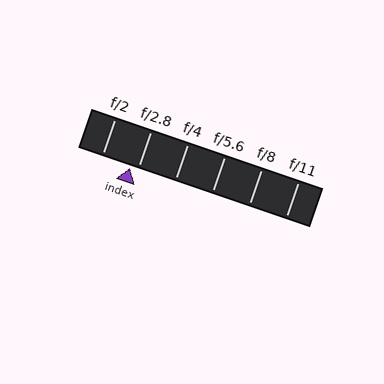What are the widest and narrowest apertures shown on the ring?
The widest aperture shown is f/2 and the narrowest is f/11.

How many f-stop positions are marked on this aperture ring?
There are 6 f-stop positions marked.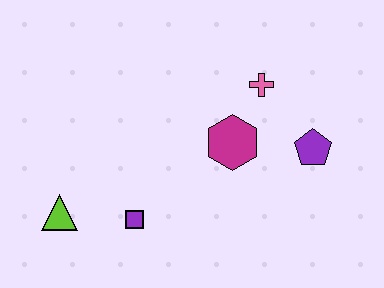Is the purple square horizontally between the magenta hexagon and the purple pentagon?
No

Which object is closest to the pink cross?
The magenta hexagon is closest to the pink cross.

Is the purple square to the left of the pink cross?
Yes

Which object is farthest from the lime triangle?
The purple pentagon is farthest from the lime triangle.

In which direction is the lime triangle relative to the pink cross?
The lime triangle is to the left of the pink cross.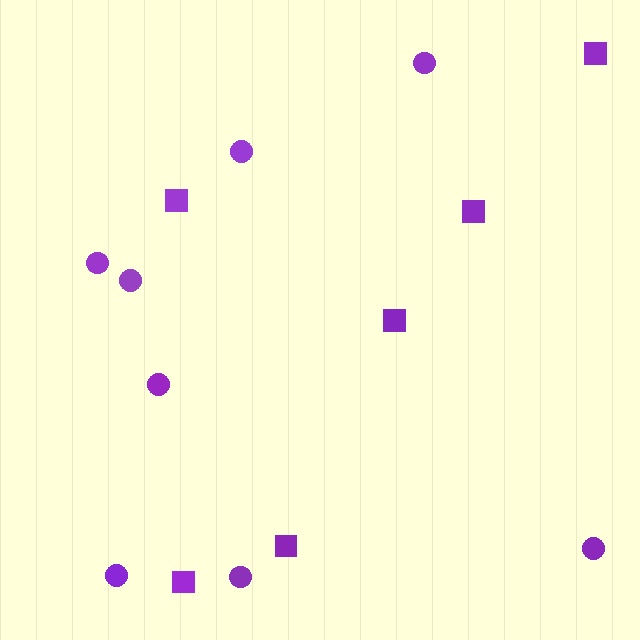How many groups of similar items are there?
There are 2 groups: one group of circles (8) and one group of squares (6).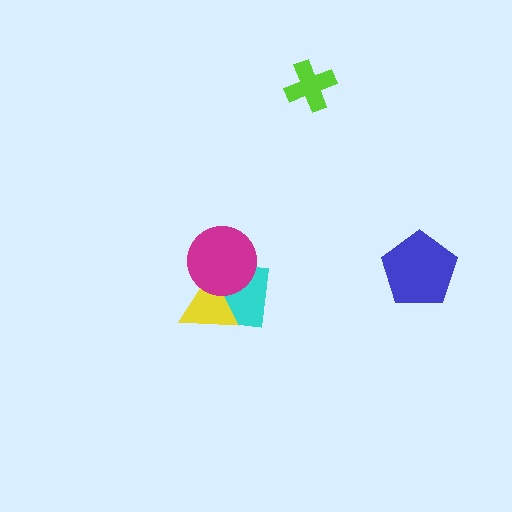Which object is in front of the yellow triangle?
The magenta circle is in front of the yellow triangle.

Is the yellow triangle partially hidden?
Yes, it is partially covered by another shape.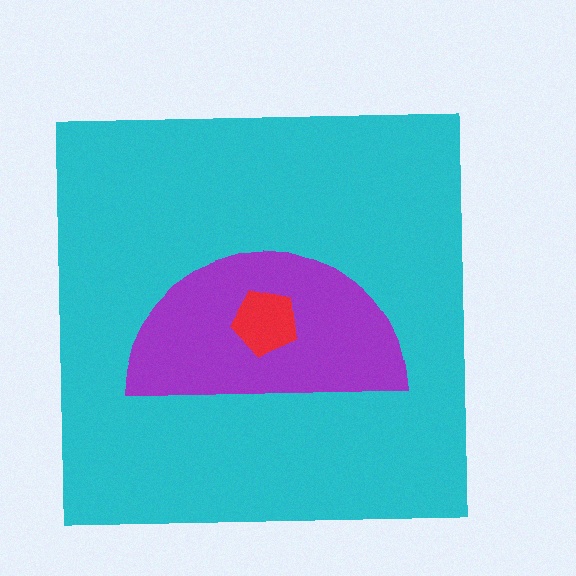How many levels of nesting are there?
3.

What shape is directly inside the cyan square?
The purple semicircle.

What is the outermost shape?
The cyan square.